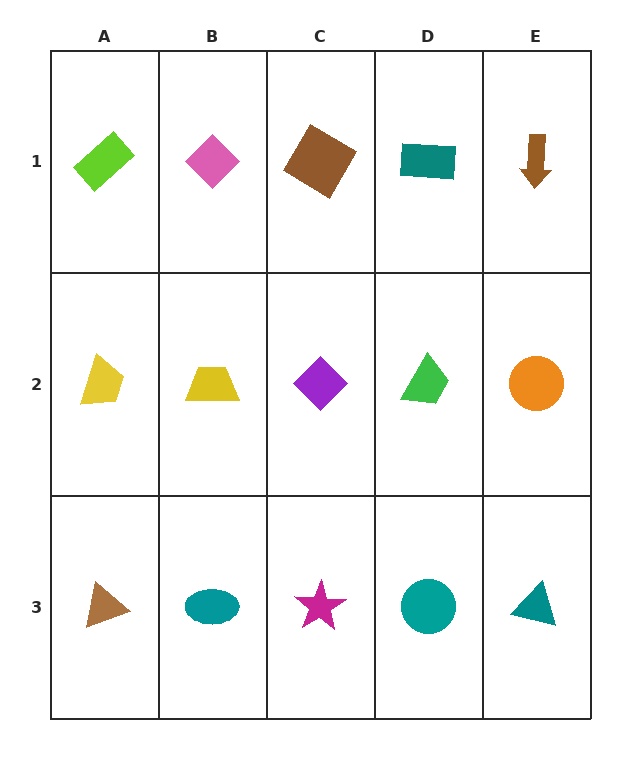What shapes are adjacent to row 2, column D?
A teal rectangle (row 1, column D), a teal circle (row 3, column D), a purple diamond (row 2, column C), an orange circle (row 2, column E).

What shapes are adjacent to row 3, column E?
An orange circle (row 2, column E), a teal circle (row 3, column D).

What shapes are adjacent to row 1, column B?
A yellow trapezoid (row 2, column B), a lime rectangle (row 1, column A), a brown diamond (row 1, column C).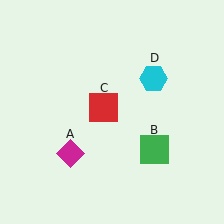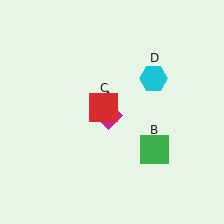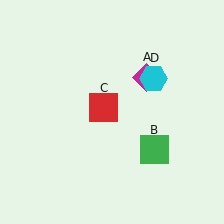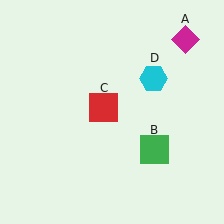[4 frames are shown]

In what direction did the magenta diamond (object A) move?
The magenta diamond (object A) moved up and to the right.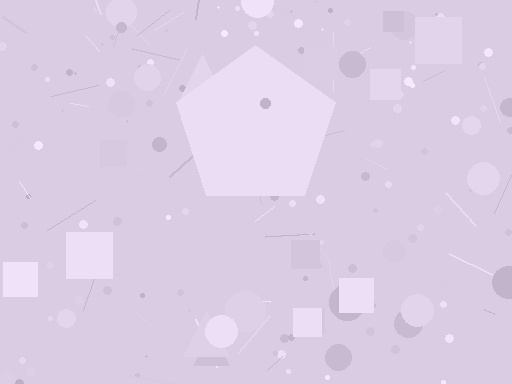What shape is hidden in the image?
A pentagon is hidden in the image.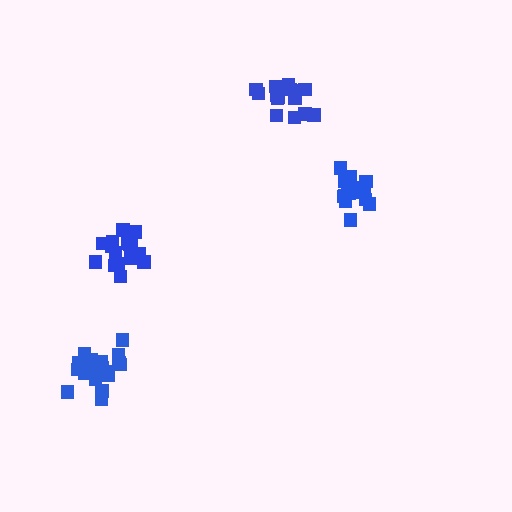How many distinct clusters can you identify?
There are 4 distinct clusters.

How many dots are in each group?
Group 1: 21 dots, Group 2: 18 dots, Group 3: 15 dots, Group 4: 17 dots (71 total).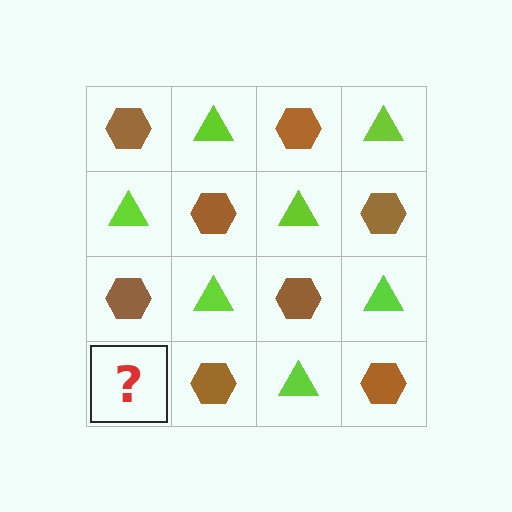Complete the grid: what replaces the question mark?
The question mark should be replaced with a lime triangle.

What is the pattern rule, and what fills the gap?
The rule is that it alternates brown hexagon and lime triangle in a checkerboard pattern. The gap should be filled with a lime triangle.